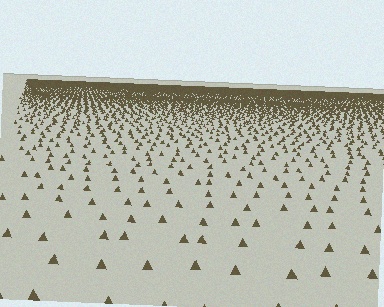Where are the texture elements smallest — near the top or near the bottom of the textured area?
Near the top.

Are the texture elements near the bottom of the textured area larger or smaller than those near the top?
Larger. Near the bottom, elements are closer to the viewer and appear at a bigger on-screen size.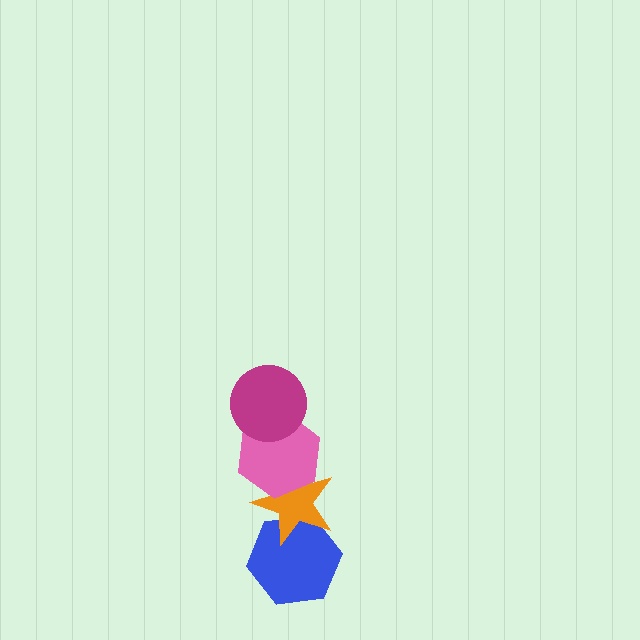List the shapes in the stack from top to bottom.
From top to bottom: the magenta circle, the pink hexagon, the orange star, the blue hexagon.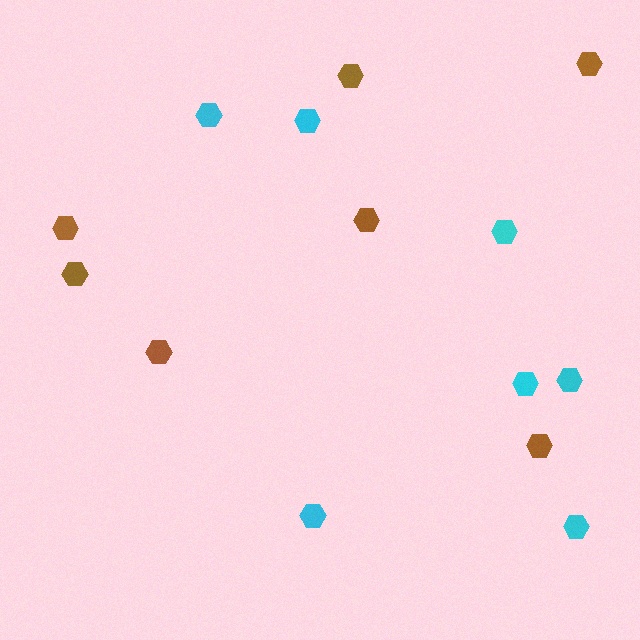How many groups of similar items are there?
There are 2 groups: one group of cyan hexagons (7) and one group of brown hexagons (7).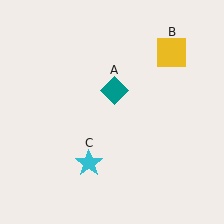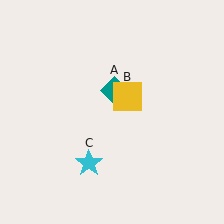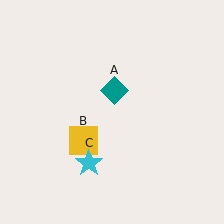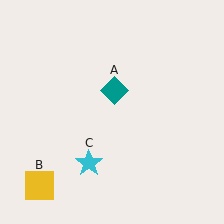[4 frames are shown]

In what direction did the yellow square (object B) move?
The yellow square (object B) moved down and to the left.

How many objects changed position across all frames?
1 object changed position: yellow square (object B).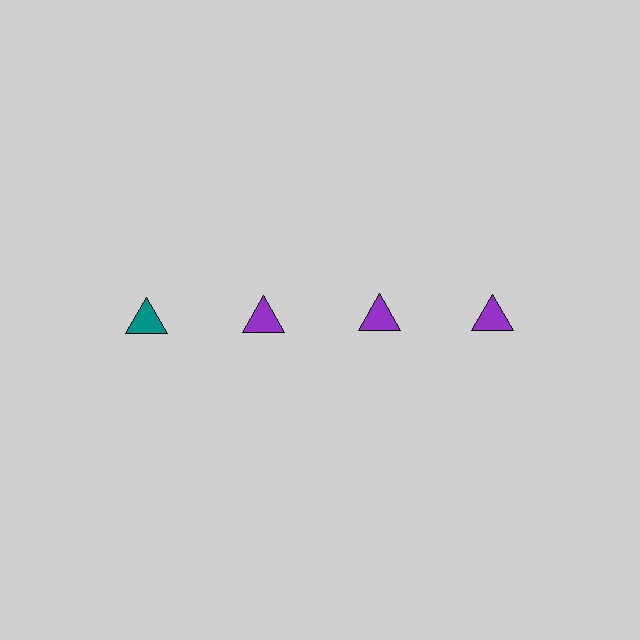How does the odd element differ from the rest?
It has a different color: teal instead of purple.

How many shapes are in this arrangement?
There are 4 shapes arranged in a grid pattern.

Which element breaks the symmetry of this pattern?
The teal triangle in the top row, leftmost column breaks the symmetry. All other shapes are purple triangles.